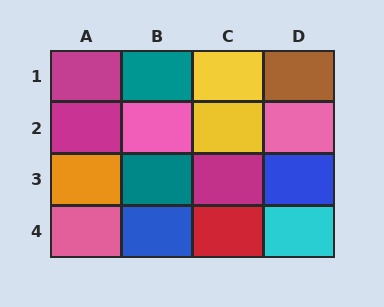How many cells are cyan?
1 cell is cyan.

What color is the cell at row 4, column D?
Cyan.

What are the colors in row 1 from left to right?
Magenta, teal, yellow, brown.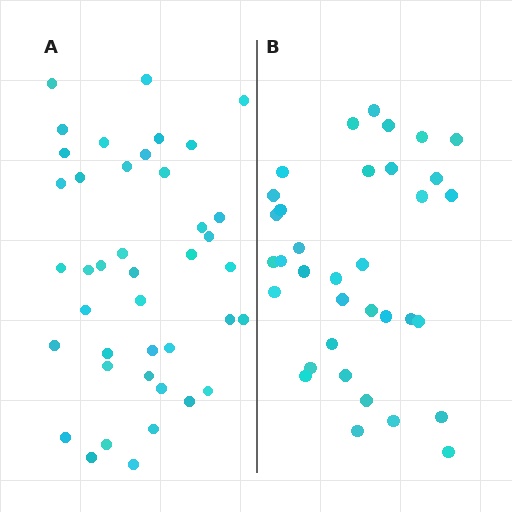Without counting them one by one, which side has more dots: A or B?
Region A (the left region) has more dots.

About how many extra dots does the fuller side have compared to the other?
Region A has about 6 more dots than region B.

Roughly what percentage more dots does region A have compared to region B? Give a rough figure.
About 15% more.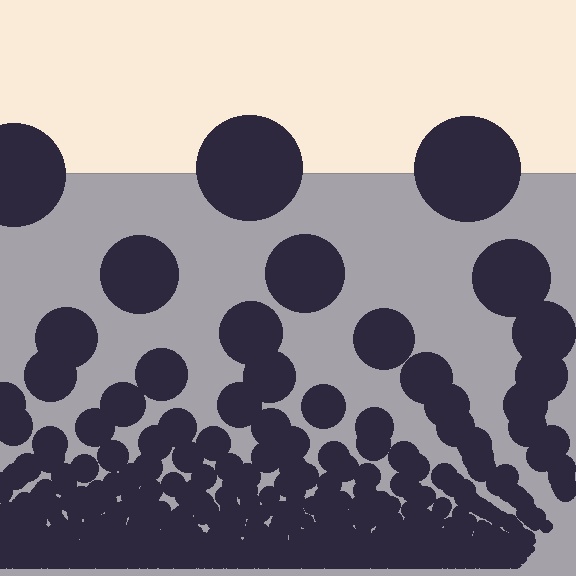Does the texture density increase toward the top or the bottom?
Density increases toward the bottom.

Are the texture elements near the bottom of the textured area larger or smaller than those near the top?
Smaller. The gradient is inverted — elements near the bottom are smaller and denser.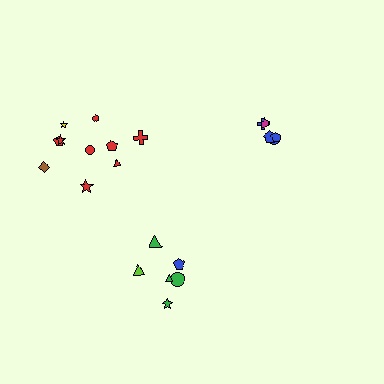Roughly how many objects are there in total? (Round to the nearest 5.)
Roughly 20 objects in total.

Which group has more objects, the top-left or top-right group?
The top-left group.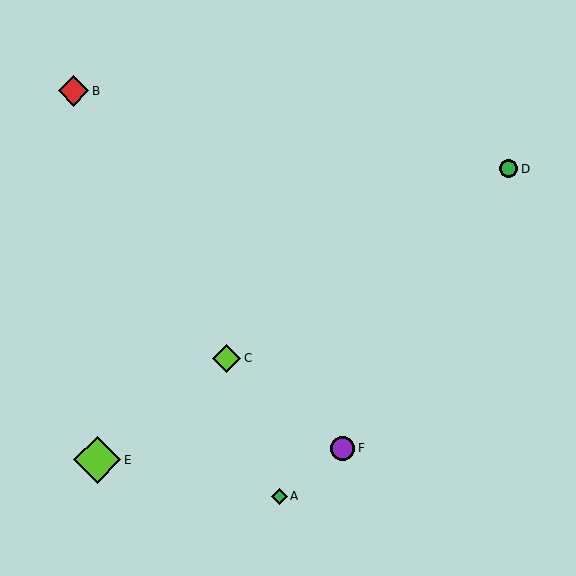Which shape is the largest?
The lime diamond (labeled E) is the largest.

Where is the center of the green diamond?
The center of the green diamond is at (279, 496).